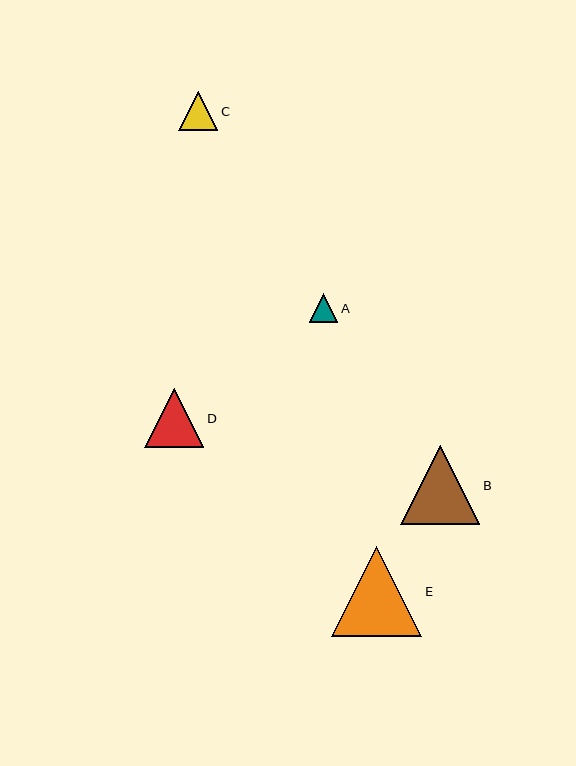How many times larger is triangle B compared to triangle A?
Triangle B is approximately 2.8 times the size of triangle A.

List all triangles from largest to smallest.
From largest to smallest: E, B, D, C, A.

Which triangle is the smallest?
Triangle A is the smallest with a size of approximately 28 pixels.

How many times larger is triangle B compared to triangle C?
Triangle B is approximately 2.0 times the size of triangle C.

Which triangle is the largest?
Triangle E is the largest with a size of approximately 90 pixels.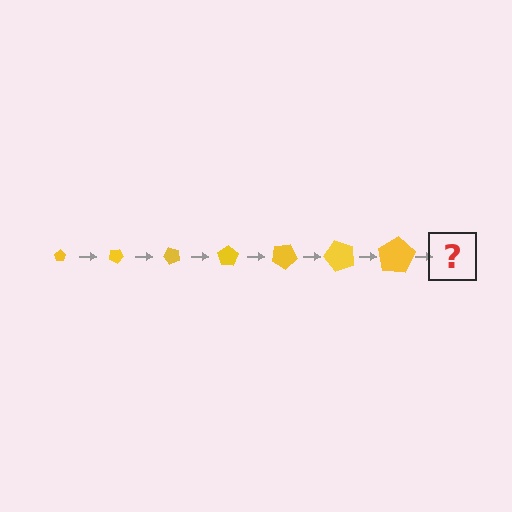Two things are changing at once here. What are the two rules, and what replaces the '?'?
The two rules are that the pentagon grows larger each step and it rotates 25 degrees each step. The '?' should be a pentagon, larger than the previous one and rotated 175 degrees from the start.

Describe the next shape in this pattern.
It should be a pentagon, larger than the previous one and rotated 175 degrees from the start.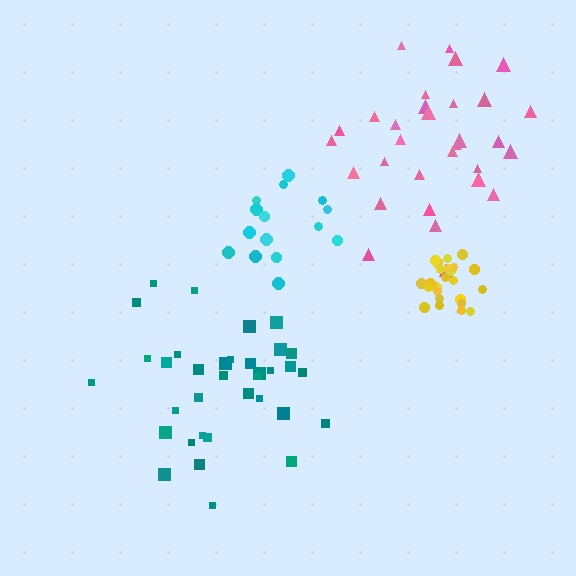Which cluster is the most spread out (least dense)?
Pink.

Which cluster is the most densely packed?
Yellow.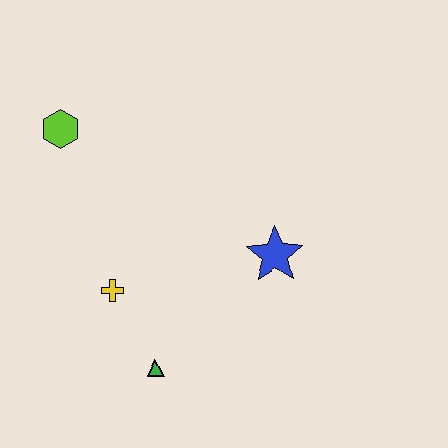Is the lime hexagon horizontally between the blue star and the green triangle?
No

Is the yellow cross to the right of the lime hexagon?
Yes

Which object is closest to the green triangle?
The yellow cross is closest to the green triangle.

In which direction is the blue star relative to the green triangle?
The blue star is to the right of the green triangle.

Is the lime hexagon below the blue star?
No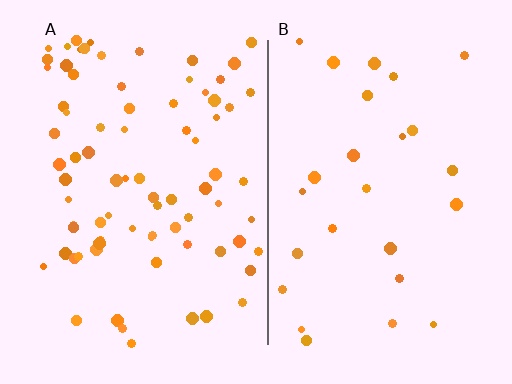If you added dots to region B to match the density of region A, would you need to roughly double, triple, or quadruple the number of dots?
Approximately triple.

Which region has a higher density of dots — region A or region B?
A (the left).